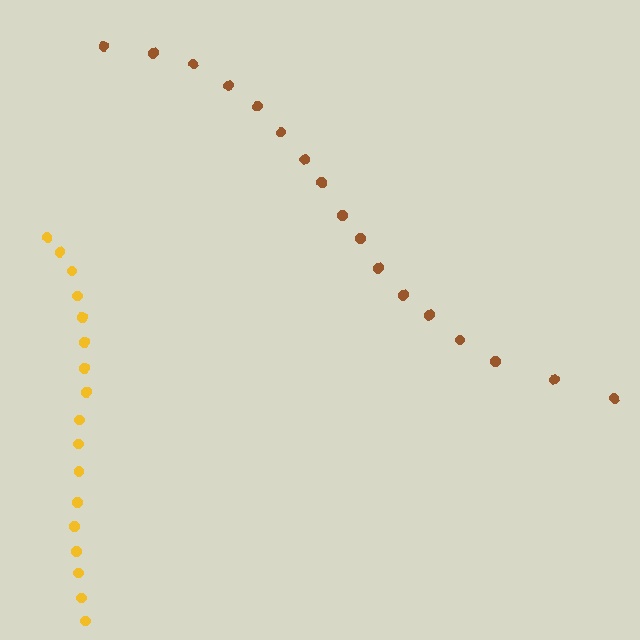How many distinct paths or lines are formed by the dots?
There are 2 distinct paths.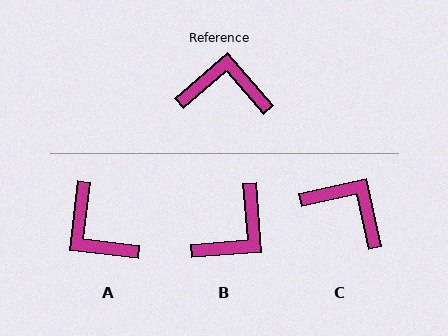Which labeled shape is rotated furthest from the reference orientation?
A, about 132 degrees away.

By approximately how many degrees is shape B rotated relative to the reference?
Approximately 126 degrees clockwise.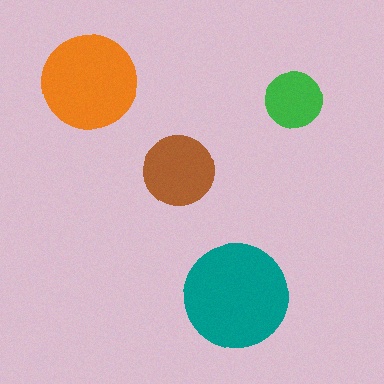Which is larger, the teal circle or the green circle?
The teal one.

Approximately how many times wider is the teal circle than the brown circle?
About 1.5 times wider.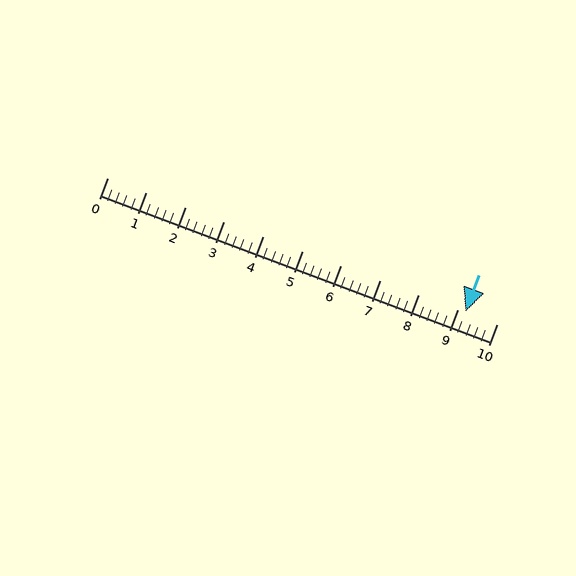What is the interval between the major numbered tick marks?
The major tick marks are spaced 1 units apart.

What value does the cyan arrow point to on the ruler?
The cyan arrow points to approximately 9.2.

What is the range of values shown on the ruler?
The ruler shows values from 0 to 10.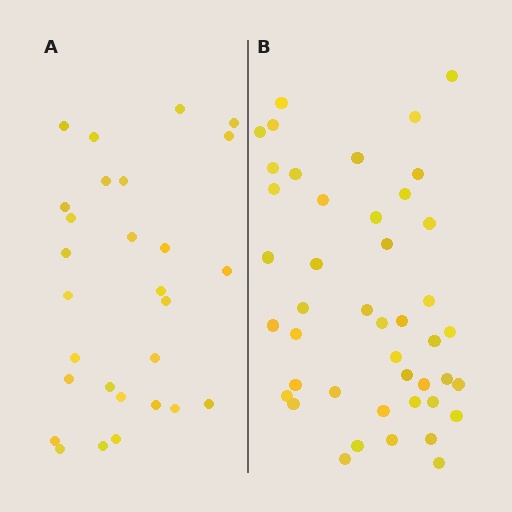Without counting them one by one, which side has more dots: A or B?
Region B (the right region) has more dots.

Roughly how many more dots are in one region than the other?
Region B has approximately 15 more dots than region A.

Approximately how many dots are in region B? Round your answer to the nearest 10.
About 40 dots. (The exact count is 44, which rounds to 40.)